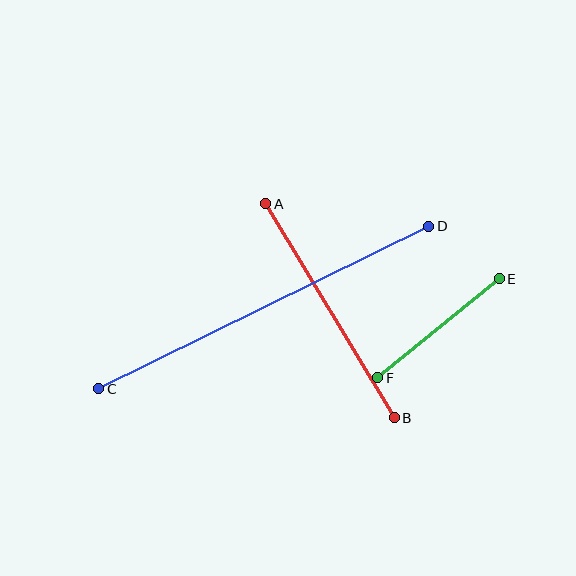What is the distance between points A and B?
The distance is approximately 250 pixels.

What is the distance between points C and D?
The distance is approximately 368 pixels.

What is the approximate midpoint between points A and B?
The midpoint is at approximately (330, 311) pixels.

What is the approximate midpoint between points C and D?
The midpoint is at approximately (264, 307) pixels.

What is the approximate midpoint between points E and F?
The midpoint is at approximately (438, 328) pixels.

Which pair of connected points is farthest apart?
Points C and D are farthest apart.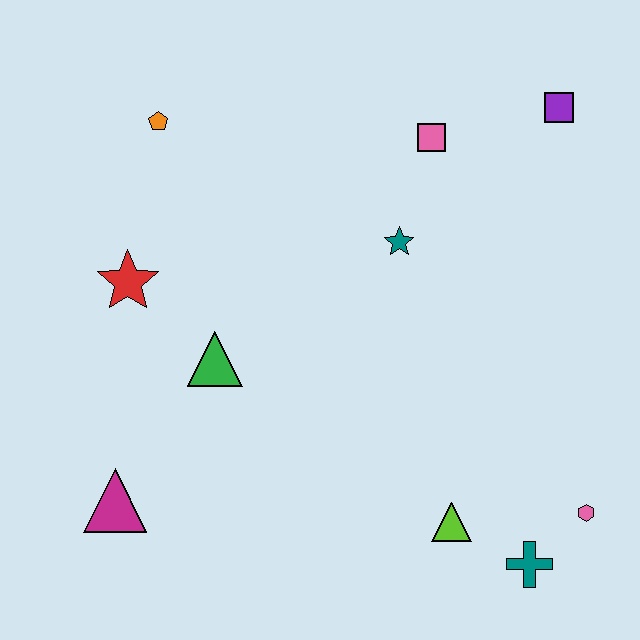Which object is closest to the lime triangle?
The teal cross is closest to the lime triangle.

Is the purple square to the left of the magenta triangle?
No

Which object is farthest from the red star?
The pink hexagon is farthest from the red star.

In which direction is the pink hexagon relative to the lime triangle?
The pink hexagon is to the right of the lime triangle.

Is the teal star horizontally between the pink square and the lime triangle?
No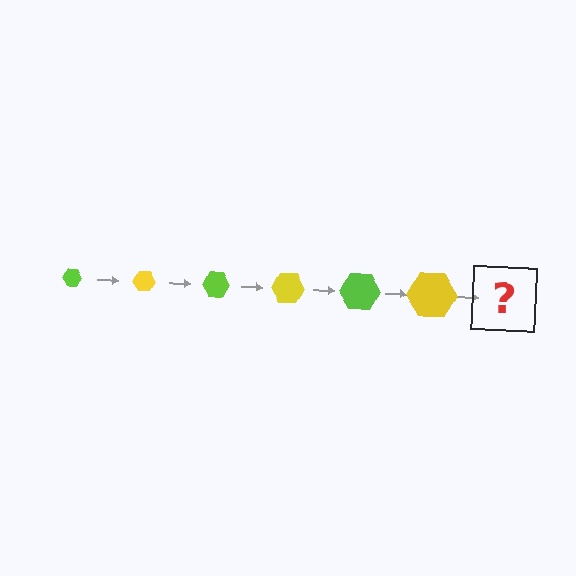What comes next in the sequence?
The next element should be a lime hexagon, larger than the previous one.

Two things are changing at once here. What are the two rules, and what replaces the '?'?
The two rules are that the hexagon grows larger each step and the color cycles through lime and yellow. The '?' should be a lime hexagon, larger than the previous one.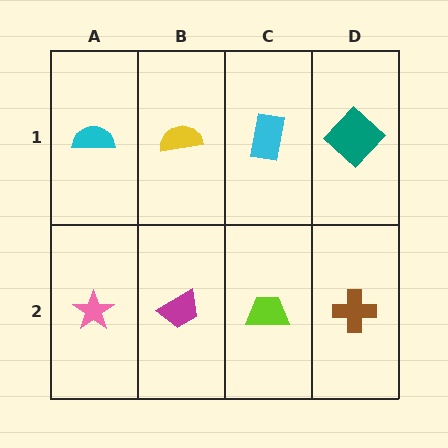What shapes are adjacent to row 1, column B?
A magenta trapezoid (row 2, column B), a cyan semicircle (row 1, column A), a cyan rectangle (row 1, column C).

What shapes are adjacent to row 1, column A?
A pink star (row 2, column A), a yellow semicircle (row 1, column B).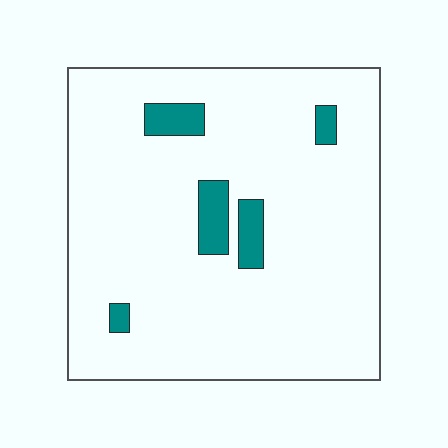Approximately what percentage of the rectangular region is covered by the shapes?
Approximately 10%.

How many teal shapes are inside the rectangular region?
5.